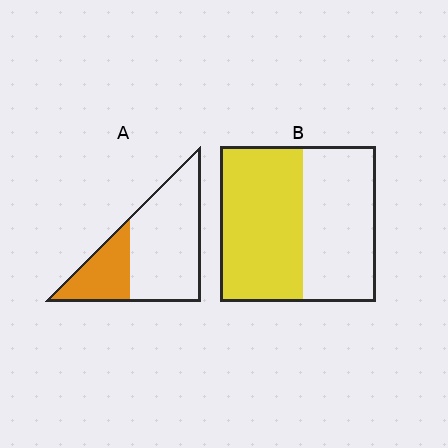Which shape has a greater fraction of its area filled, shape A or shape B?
Shape B.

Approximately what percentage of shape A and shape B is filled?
A is approximately 30% and B is approximately 55%.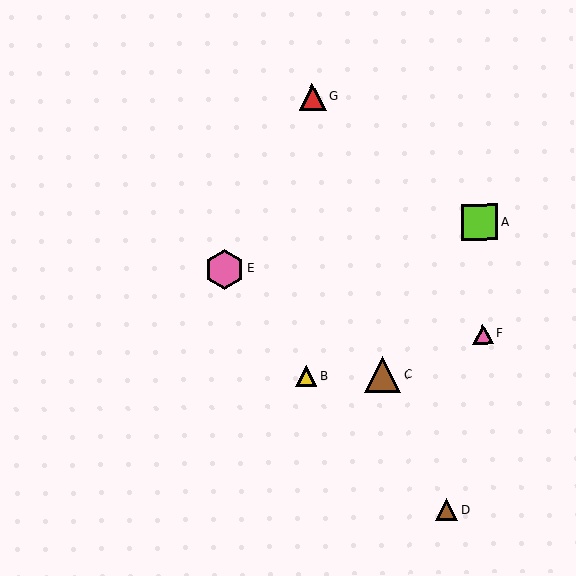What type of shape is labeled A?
Shape A is a lime square.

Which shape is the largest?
The pink hexagon (labeled E) is the largest.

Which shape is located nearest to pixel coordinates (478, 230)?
The lime square (labeled A) at (480, 222) is nearest to that location.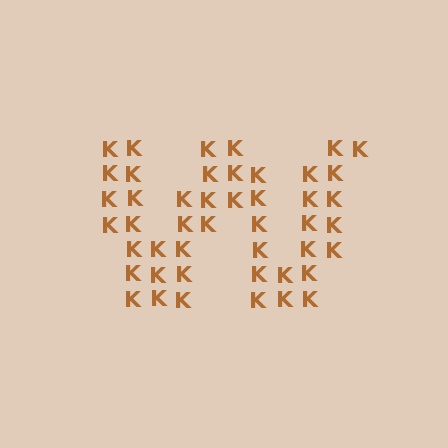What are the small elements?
The small elements are letter K's.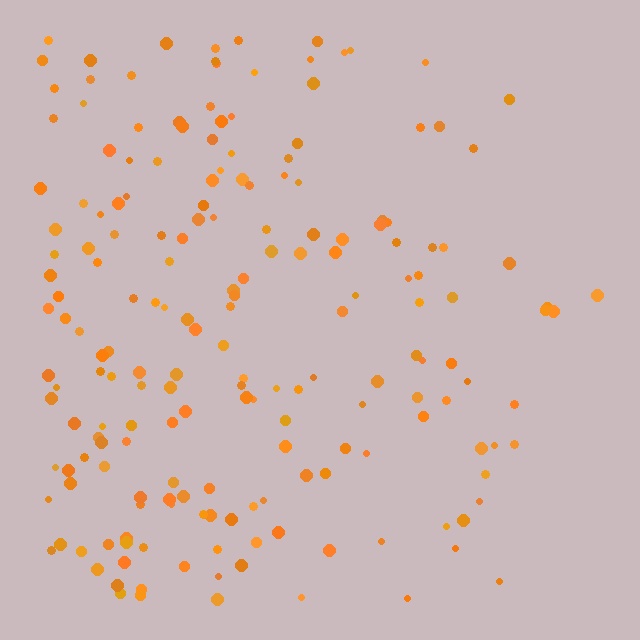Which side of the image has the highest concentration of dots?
The left.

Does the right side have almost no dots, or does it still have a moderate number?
Still a moderate number, just noticeably fewer than the left.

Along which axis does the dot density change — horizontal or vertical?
Horizontal.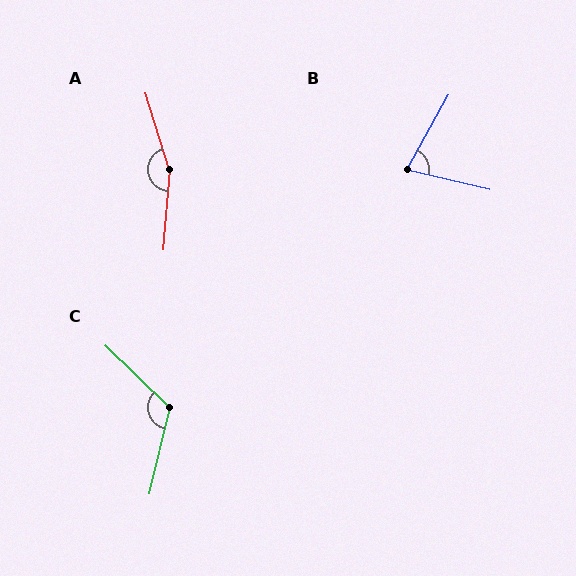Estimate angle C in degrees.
Approximately 121 degrees.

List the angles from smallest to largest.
B (75°), C (121°), A (158°).